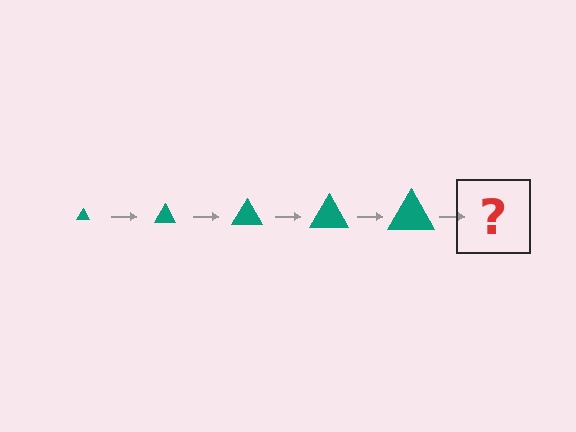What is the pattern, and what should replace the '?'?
The pattern is that the triangle gets progressively larger each step. The '?' should be a teal triangle, larger than the previous one.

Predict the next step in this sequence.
The next step is a teal triangle, larger than the previous one.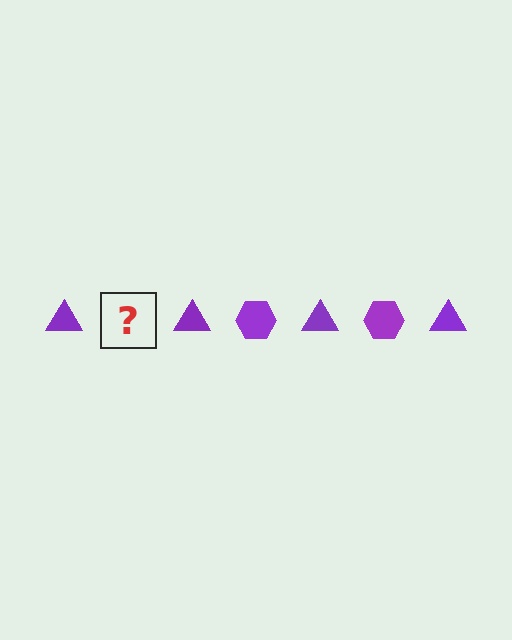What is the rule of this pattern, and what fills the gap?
The rule is that the pattern cycles through triangle, hexagon shapes in purple. The gap should be filled with a purple hexagon.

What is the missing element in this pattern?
The missing element is a purple hexagon.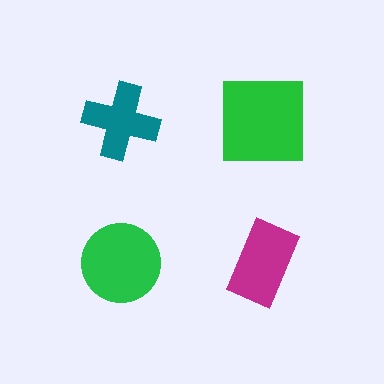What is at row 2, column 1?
A green circle.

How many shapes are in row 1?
2 shapes.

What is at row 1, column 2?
A green square.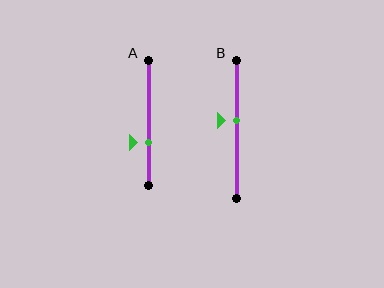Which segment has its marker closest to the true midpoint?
Segment B has its marker closest to the true midpoint.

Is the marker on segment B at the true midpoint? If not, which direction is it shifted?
No, the marker on segment B is shifted upward by about 6% of the segment length.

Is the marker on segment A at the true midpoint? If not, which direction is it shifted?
No, the marker on segment A is shifted downward by about 15% of the segment length.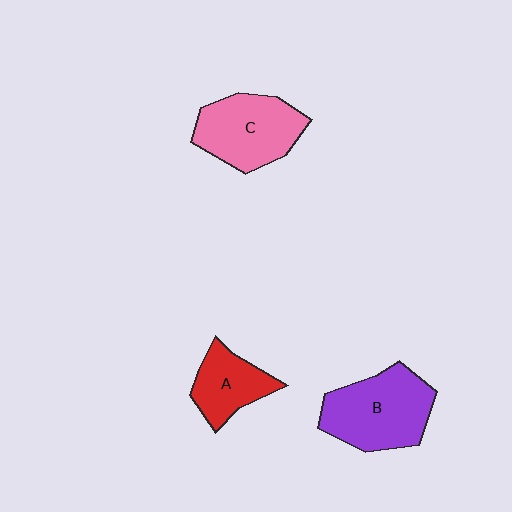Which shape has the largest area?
Shape B (purple).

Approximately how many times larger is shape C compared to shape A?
Approximately 1.5 times.